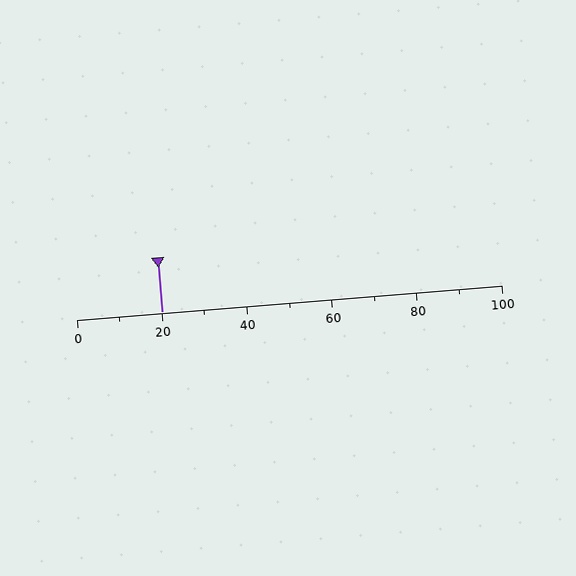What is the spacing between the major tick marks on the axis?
The major ticks are spaced 20 apart.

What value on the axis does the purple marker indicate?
The marker indicates approximately 20.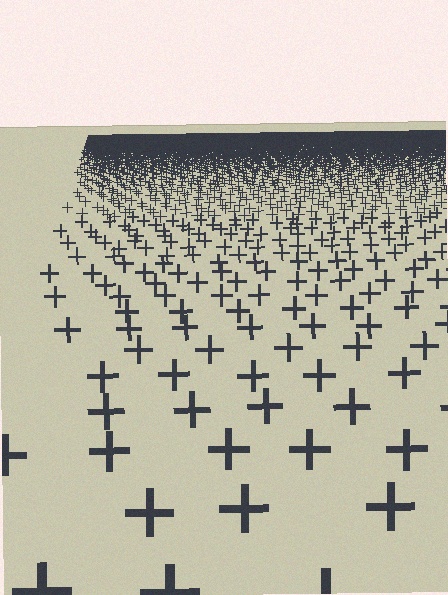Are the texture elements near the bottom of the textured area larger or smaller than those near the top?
Larger. Near the bottom, elements are closer to the viewer and appear at a bigger on-screen size.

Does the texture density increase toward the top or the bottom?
Density increases toward the top.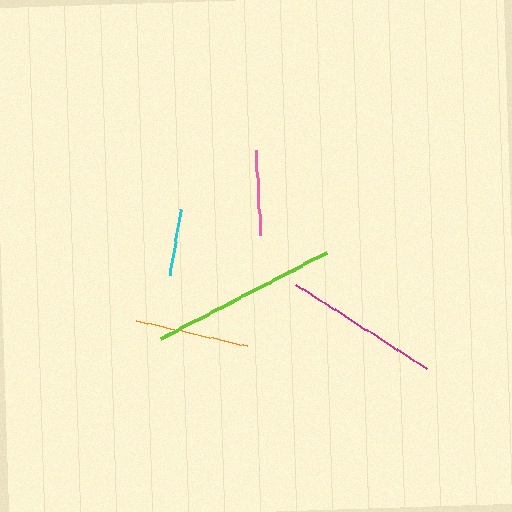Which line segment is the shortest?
The cyan line is the shortest at approximately 66 pixels.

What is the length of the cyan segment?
The cyan segment is approximately 66 pixels long.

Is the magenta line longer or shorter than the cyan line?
The magenta line is longer than the cyan line.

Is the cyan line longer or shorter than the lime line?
The lime line is longer than the cyan line.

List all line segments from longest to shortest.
From longest to shortest: lime, magenta, orange, pink, cyan.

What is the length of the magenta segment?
The magenta segment is approximately 156 pixels long.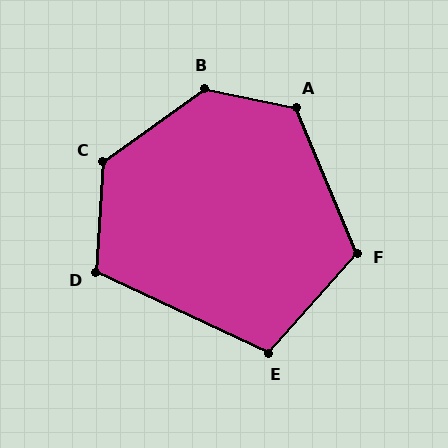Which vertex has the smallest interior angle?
E, at approximately 107 degrees.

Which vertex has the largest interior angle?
B, at approximately 133 degrees.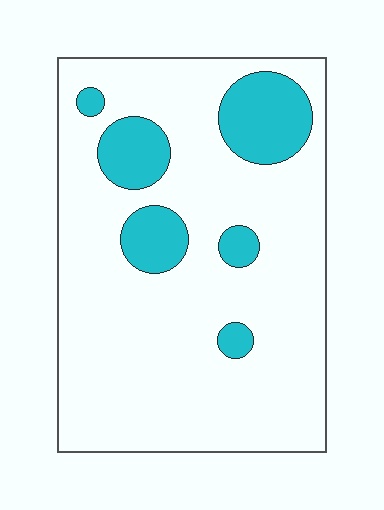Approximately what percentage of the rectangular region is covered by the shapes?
Approximately 15%.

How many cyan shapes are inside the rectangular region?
6.